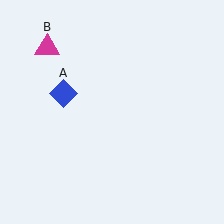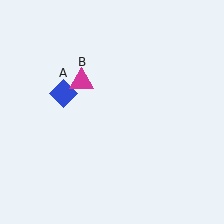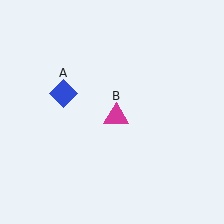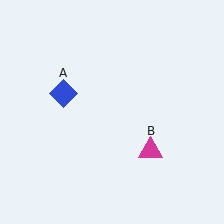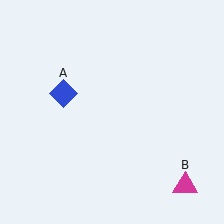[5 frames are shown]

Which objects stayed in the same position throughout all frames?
Blue diamond (object A) remained stationary.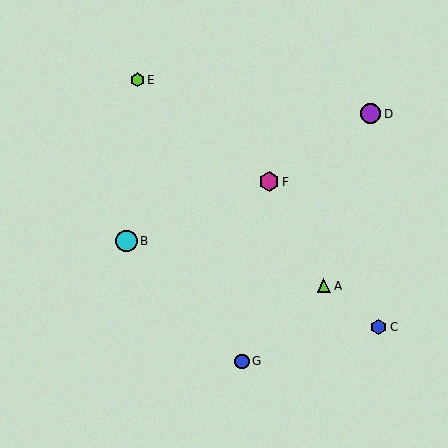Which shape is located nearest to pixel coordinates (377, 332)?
The blue hexagon (labeled C) at (379, 327) is nearest to that location.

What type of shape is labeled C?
Shape C is a blue hexagon.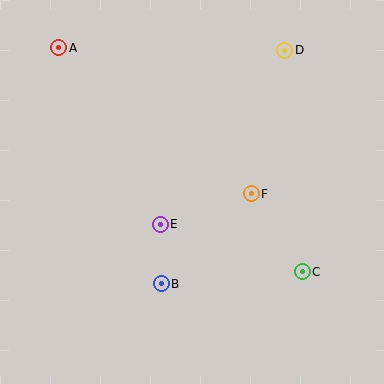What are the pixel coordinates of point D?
Point D is at (285, 50).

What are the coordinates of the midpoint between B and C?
The midpoint between B and C is at (232, 278).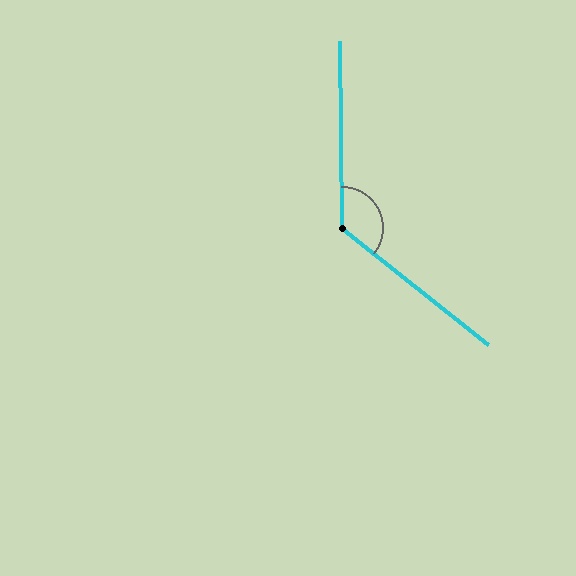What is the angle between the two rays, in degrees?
Approximately 129 degrees.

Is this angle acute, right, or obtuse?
It is obtuse.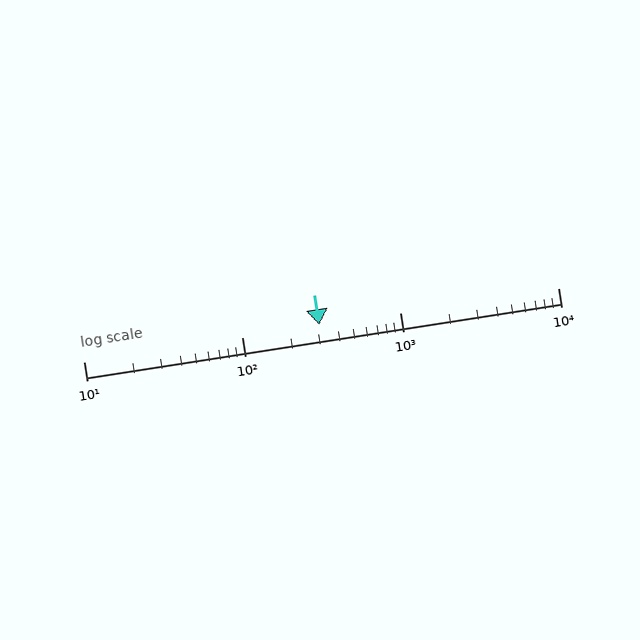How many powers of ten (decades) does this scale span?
The scale spans 3 decades, from 10 to 10000.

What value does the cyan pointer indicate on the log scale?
The pointer indicates approximately 310.